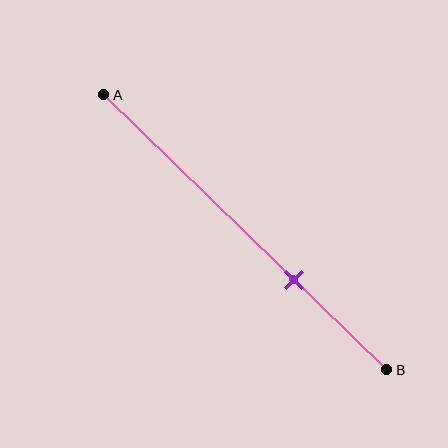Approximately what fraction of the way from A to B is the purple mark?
The purple mark is approximately 65% of the way from A to B.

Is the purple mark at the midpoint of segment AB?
No, the mark is at about 65% from A, not at the 50% midpoint.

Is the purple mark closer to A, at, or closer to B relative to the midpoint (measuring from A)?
The purple mark is closer to point B than the midpoint of segment AB.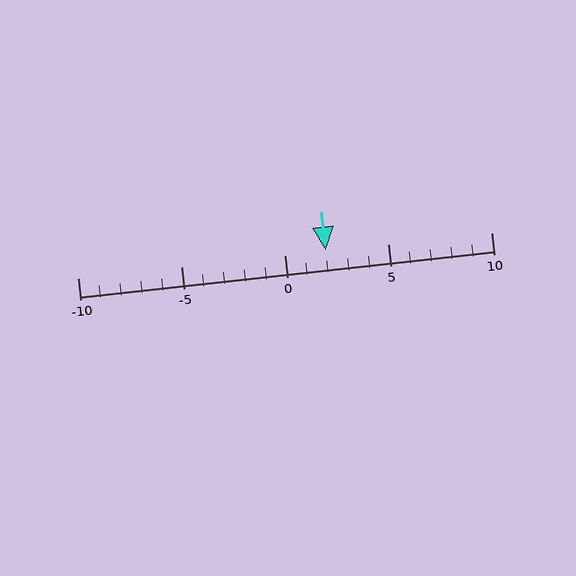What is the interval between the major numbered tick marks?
The major tick marks are spaced 5 units apart.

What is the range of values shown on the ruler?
The ruler shows values from -10 to 10.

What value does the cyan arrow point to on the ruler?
The cyan arrow points to approximately 2.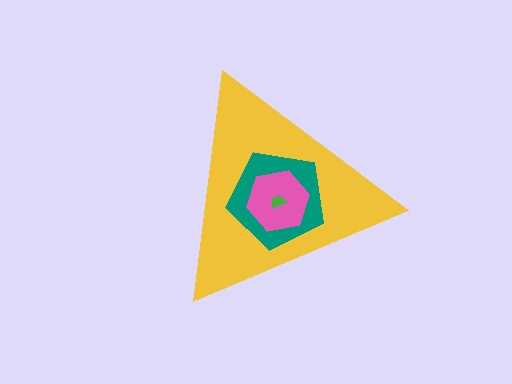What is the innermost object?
The green trapezoid.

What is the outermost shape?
The yellow triangle.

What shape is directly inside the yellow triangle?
The teal pentagon.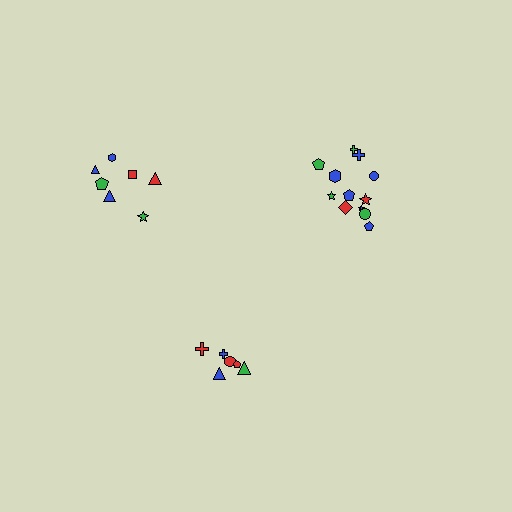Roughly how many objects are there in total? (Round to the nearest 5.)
Roughly 25 objects in total.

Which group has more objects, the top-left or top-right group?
The top-right group.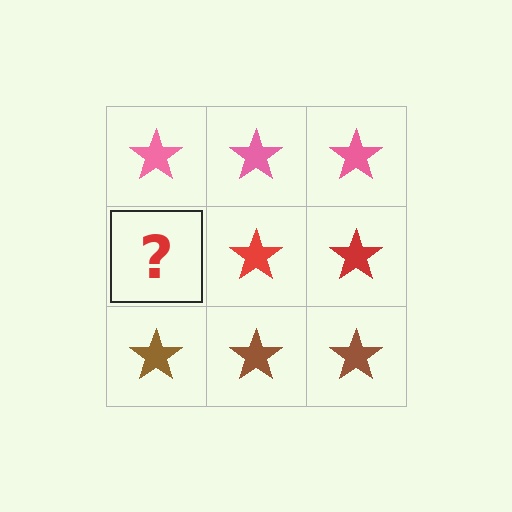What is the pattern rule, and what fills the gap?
The rule is that each row has a consistent color. The gap should be filled with a red star.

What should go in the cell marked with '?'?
The missing cell should contain a red star.